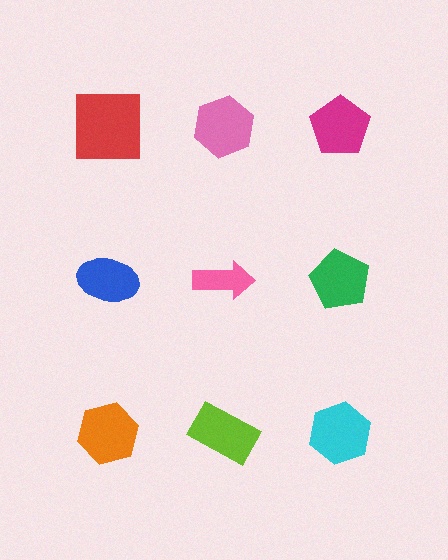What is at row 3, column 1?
An orange hexagon.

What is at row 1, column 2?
A pink hexagon.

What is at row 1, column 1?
A red square.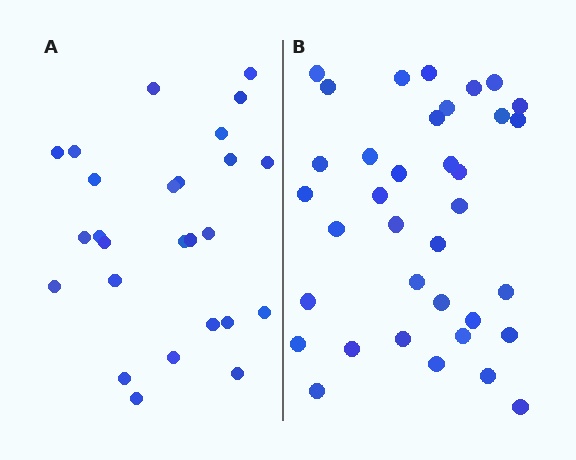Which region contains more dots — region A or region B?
Region B (the right region) has more dots.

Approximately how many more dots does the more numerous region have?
Region B has roughly 10 or so more dots than region A.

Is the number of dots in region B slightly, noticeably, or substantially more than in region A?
Region B has noticeably more, but not dramatically so. The ratio is roughly 1.4 to 1.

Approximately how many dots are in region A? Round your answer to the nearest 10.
About 30 dots. (The exact count is 26, which rounds to 30.)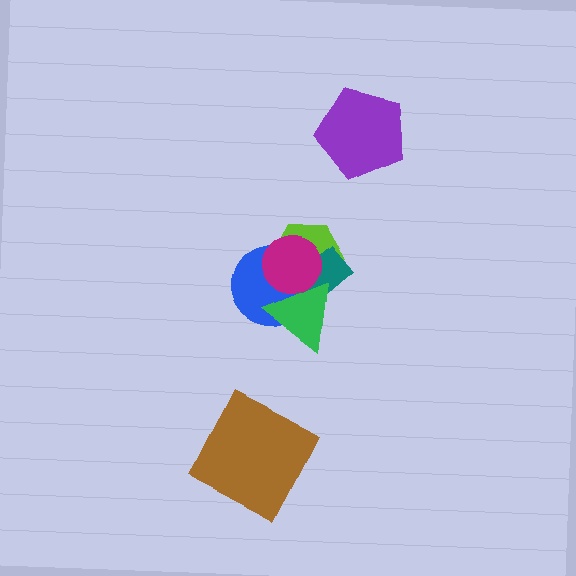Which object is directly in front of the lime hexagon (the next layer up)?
The blue circle is directly in front of the lime hexagon.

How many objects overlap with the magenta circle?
4 objects overlap with the magenta circle.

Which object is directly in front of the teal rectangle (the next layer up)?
The green triangle is directly in front of the teal rectangle.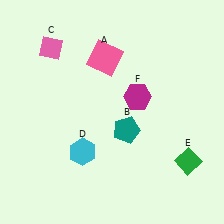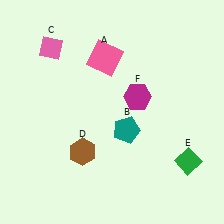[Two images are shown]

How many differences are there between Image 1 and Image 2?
There is 1 difference between the two images.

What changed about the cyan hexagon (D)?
In Image 1, D is cyan. In Image 2, it changed to brown.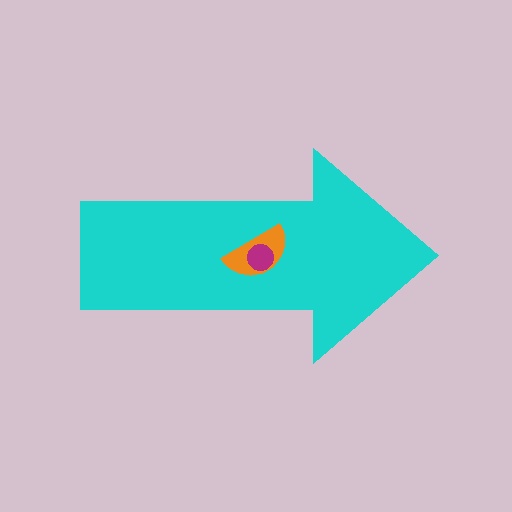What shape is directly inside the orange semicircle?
The magenta circle.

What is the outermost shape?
The cyan arrow.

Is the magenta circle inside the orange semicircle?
Yes.